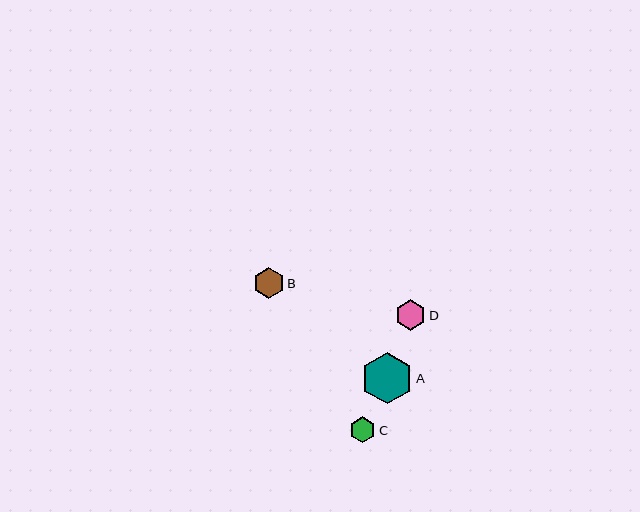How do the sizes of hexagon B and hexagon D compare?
Hexagon B and hexagon D are approximately the same size.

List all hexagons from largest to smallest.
From largest to smallest: A, B, D, C.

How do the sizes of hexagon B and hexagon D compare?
Hexagon B and hexagon D are approximately the same size.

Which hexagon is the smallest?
Hexagon C is the smallest with a size of approximately 26 pixels.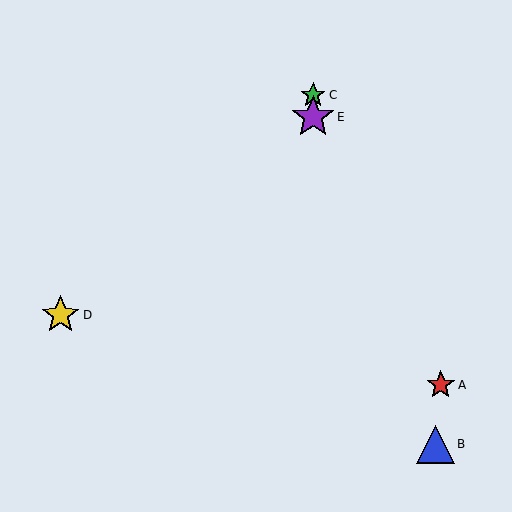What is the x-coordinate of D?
Object D is at x≈60.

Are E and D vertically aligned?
No, E is at x≈313 and D is at x≈60.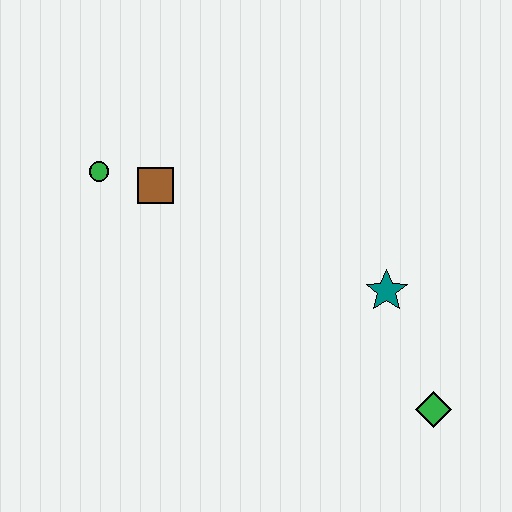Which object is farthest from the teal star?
The green circle is farthest from the teal star.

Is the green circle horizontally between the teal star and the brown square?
No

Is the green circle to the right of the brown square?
No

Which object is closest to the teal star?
The green diamond is closest to the teal star.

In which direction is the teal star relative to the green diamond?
The teal star is above the green diamond.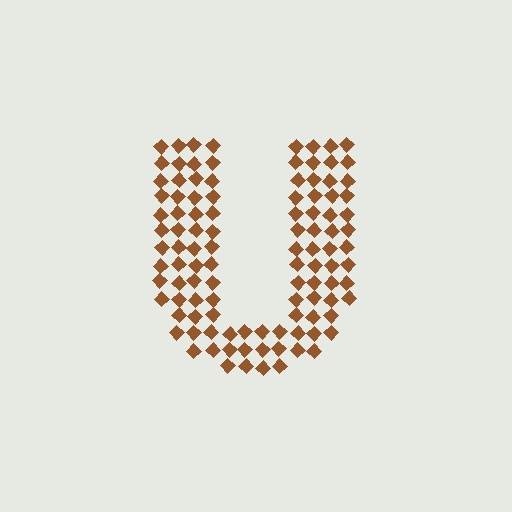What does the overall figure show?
The overall figure shows the letter U.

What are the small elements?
The small elements are diamonds.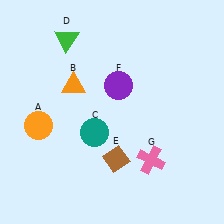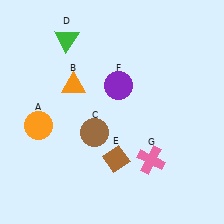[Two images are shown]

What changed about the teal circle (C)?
In Image 1, C is teal. In Image 2, it changed to brown.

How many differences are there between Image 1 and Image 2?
There is 1 difference between the two images.